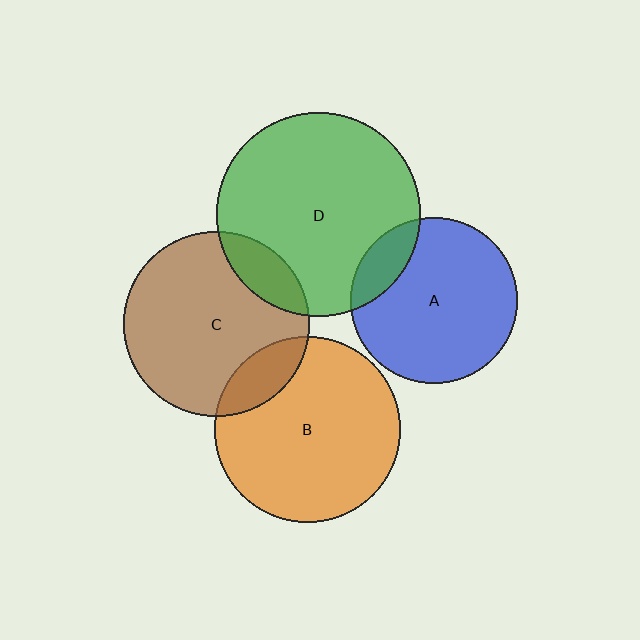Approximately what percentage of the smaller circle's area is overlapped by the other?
Approximately 15%.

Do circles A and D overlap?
Yes.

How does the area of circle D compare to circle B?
Approximately 1.2 times.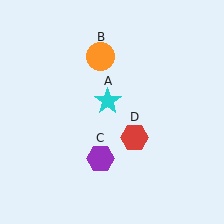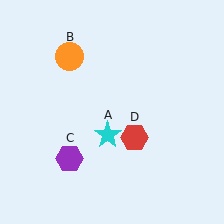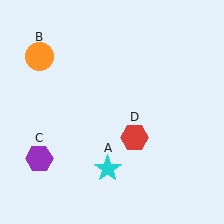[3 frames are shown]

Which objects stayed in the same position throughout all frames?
Red hexagon (object D) remained stationary.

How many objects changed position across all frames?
3 objects changed position: cyan star (object A), orange circle (object B), purple hexagon (object C).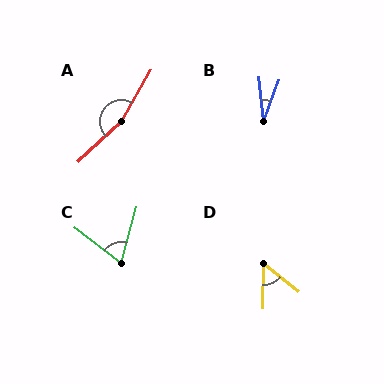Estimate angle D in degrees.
Approximately 52 degrees.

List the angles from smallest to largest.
B (27°), D (52°), C (68°), A (163°).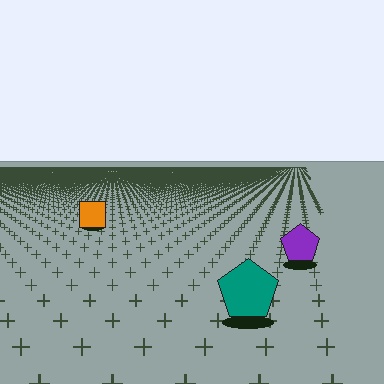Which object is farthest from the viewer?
The orange square is farthest from the viewer. It appears smaller and the ground texture around it is denser.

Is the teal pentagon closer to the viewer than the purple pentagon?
Yes. The teal pentagon is closer — you can tell from the texture gradient: the ground texture is coarser near it.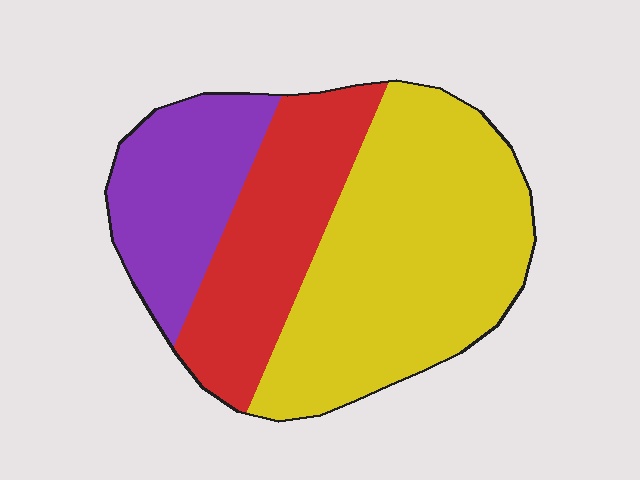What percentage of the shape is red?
Red covers 27% of the shape.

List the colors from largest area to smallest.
From largest to smallest: yellow, red, purple.